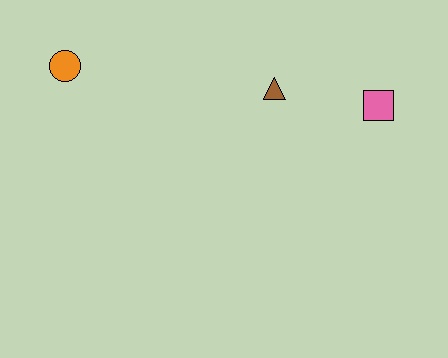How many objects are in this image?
There are 3 objects.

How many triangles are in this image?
There is 1 triangle.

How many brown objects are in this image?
There is 1 brown object.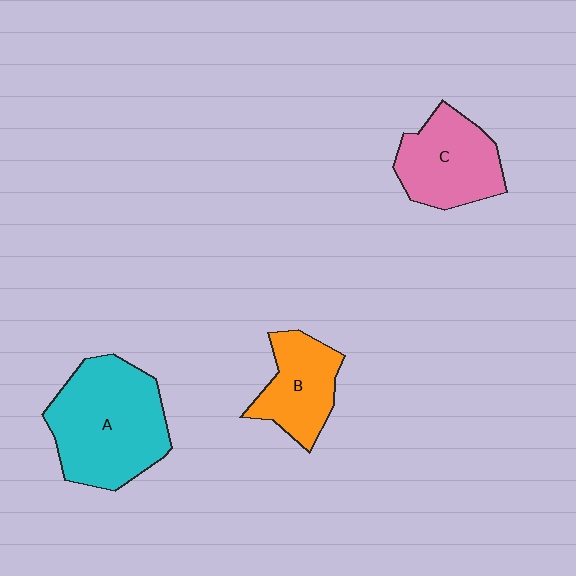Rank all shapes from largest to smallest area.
From largest to smallest: A (cyan), C (pink), B (orange).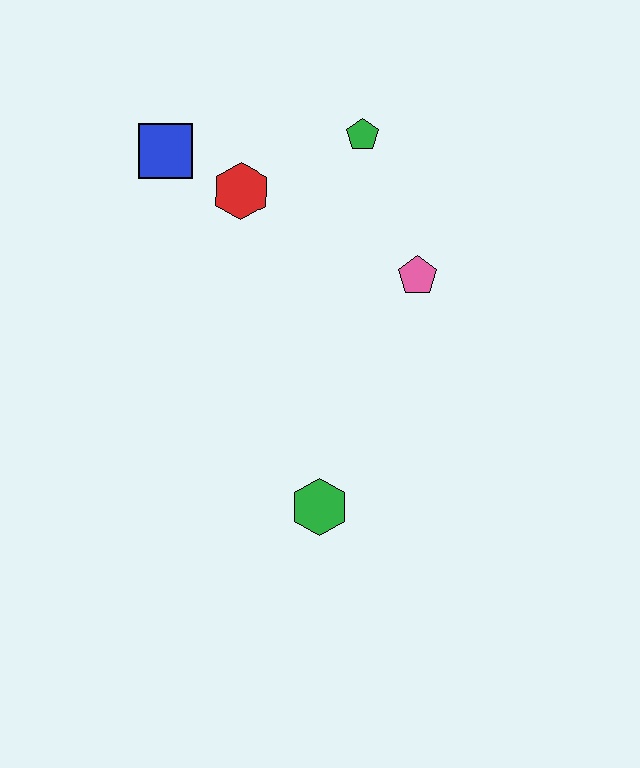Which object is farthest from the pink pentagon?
The blue square is farthest from the pink pentagon.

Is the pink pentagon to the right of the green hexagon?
Yes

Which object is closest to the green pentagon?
The red hexagon is closest to the green pentagon.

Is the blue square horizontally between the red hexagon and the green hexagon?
No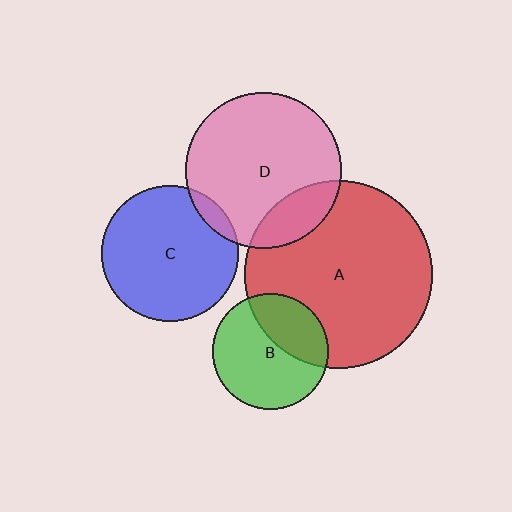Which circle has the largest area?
Circle A (red).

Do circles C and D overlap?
Yes.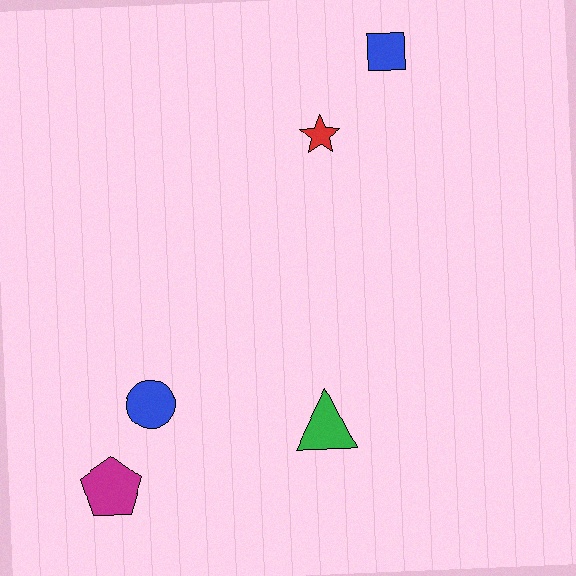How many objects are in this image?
There are 5 objects.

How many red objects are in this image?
There is 1 red object.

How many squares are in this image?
There is 1 square.